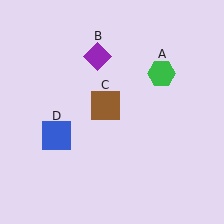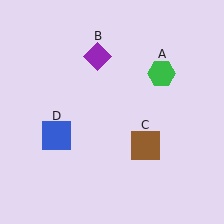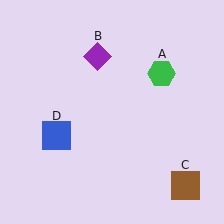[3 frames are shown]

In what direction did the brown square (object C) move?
The brown square (object C) moved down and to the right.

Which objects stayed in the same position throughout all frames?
Green hexagon (object A) and purple diamond (object B) and blue square (object D) remained stationary.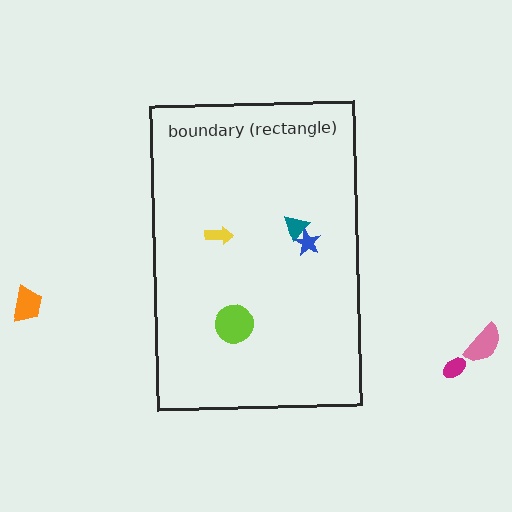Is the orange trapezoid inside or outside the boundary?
Outside.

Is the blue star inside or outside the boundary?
Inside.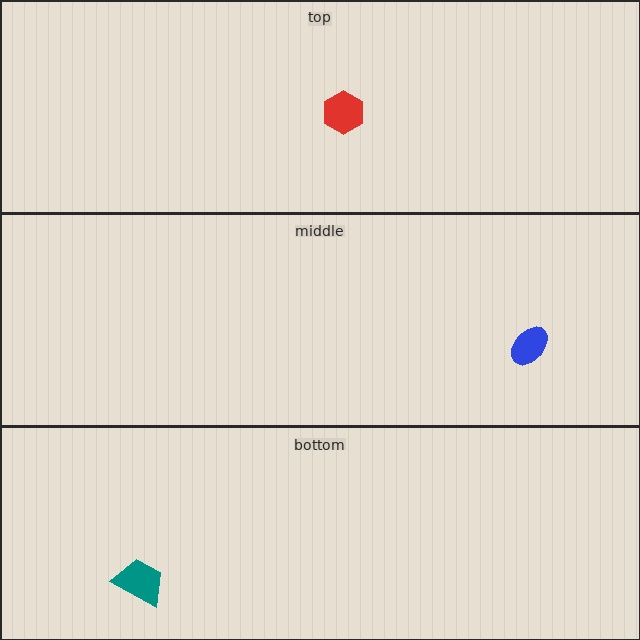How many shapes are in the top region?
1.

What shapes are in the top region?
The red hexagon.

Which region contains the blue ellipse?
The middle region.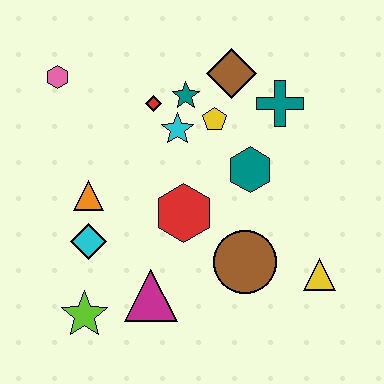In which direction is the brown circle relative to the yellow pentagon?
The brown circle is below the yellow pentagon.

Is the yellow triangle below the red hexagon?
Yes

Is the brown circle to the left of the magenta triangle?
No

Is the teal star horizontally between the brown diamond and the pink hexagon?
Yes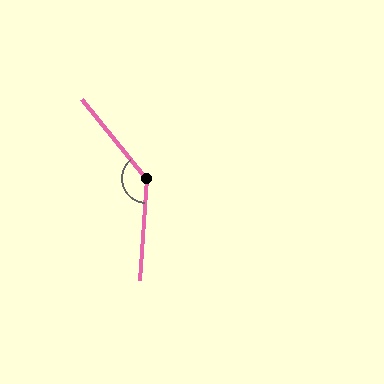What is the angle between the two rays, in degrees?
Approximately 137 degrees.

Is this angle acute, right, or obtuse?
It is obtuse.